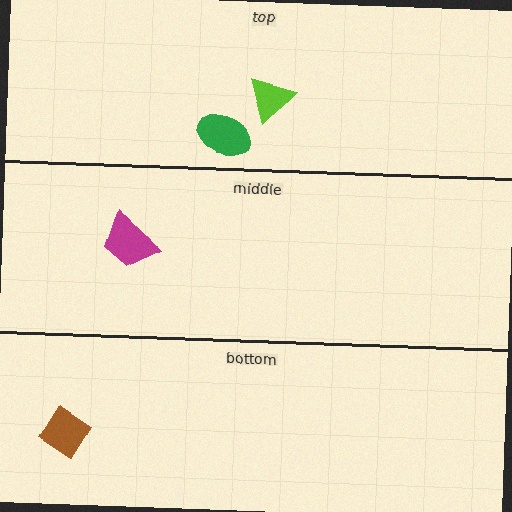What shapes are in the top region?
The lime triangle, the green ellipse.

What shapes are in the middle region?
The magenta trapezoid.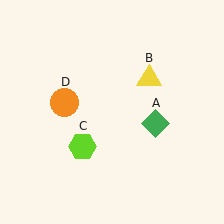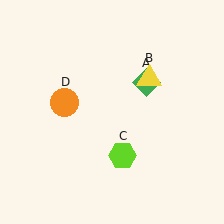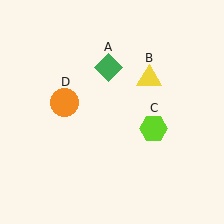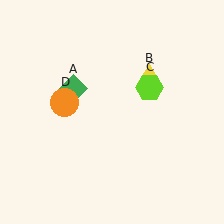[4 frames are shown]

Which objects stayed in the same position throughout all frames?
Yellow triangle (object B) and orange circle (object D) remained stationary.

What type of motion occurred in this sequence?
The green diamond (object A), lime hexagon (object C) rotated counterclockwise around the center of the scene.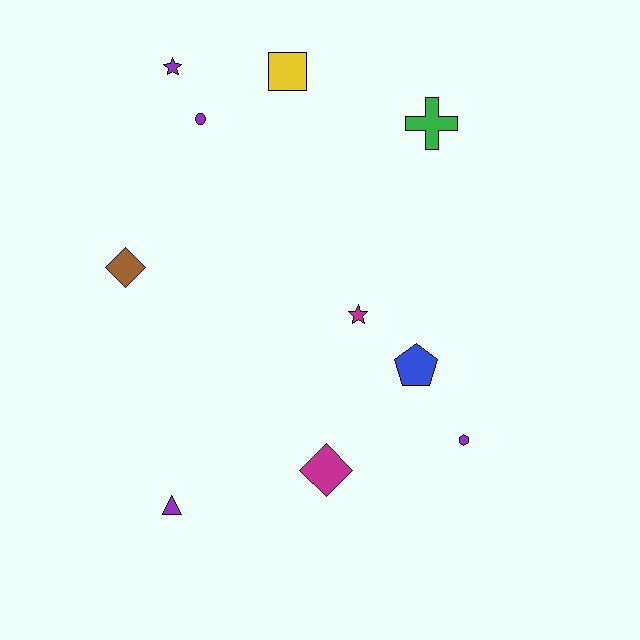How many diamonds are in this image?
There are 2 diamonds.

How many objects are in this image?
There are 10 objects.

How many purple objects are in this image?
There are 4 purple objects.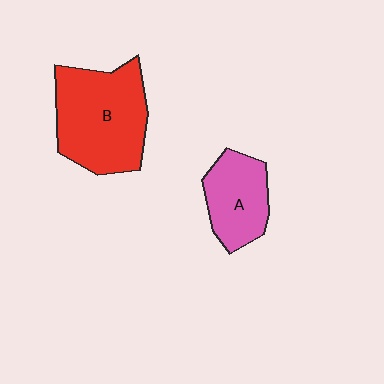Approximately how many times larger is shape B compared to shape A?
Approximately 1.7 times.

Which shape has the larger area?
Shape B (red).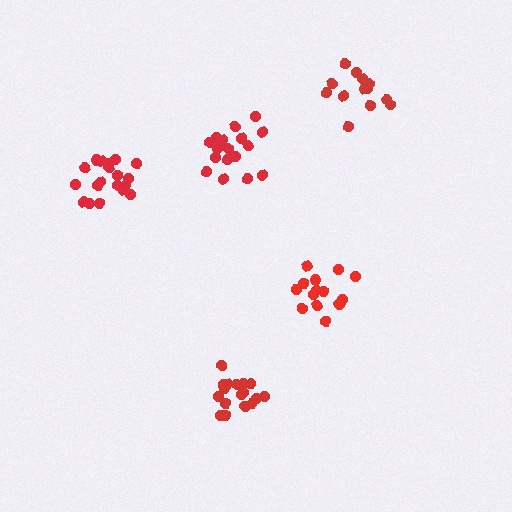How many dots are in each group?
Group 1: 14 dots, Group 2: 19 dots, Group 3: 13 dots, Group 4: 17 dots, Group 5: 18 dots (81 total).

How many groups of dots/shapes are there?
There are 5 groups.